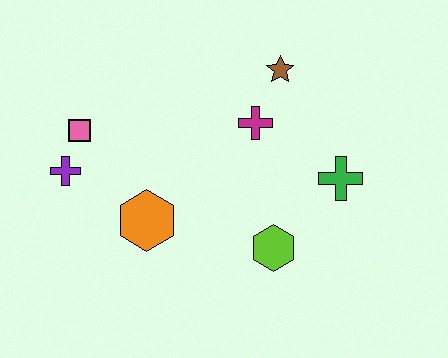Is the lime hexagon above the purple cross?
No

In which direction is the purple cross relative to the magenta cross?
The purple cross is to the left of the magenta cross.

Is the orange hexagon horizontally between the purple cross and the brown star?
Yes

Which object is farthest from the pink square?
The green cross is farthest from the pink square.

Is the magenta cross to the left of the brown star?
Yes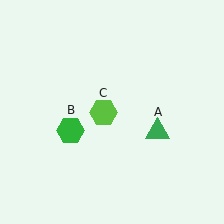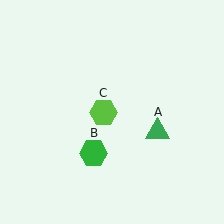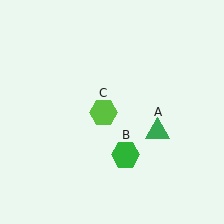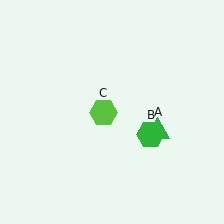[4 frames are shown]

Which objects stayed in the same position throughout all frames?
Green triangle (object A) and lime hexagon (object C) remained stationary.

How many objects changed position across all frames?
1 object changed position: green hexagon (object B).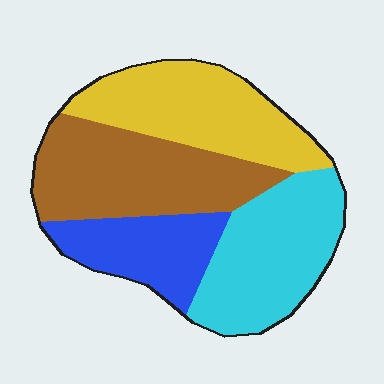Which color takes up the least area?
Blue, at roughly 15%.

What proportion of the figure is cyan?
Cyan covers roughly 25% of the figure.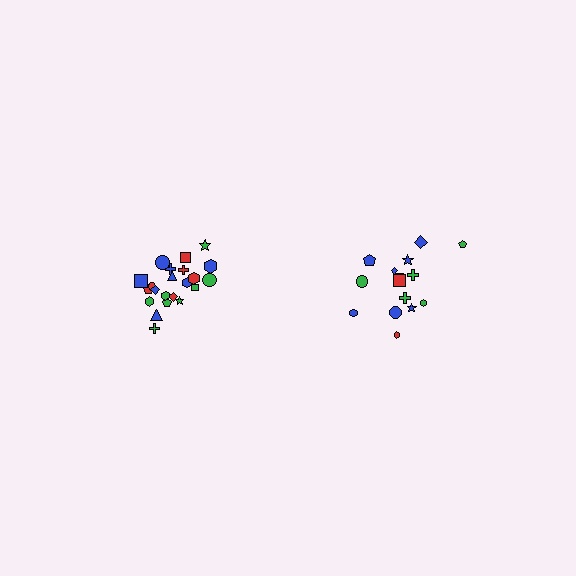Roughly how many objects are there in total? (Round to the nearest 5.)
Roughly 35 objects in total.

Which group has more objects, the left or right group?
The left group.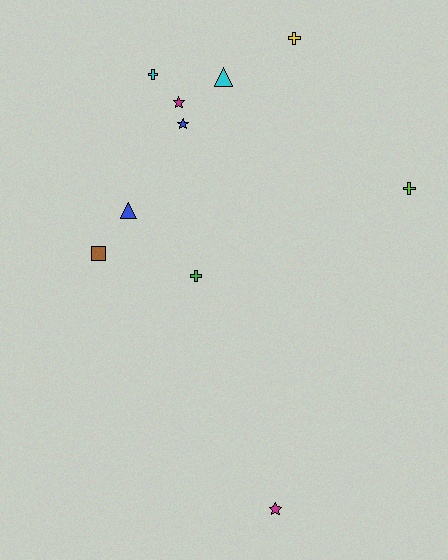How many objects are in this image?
There are 10 objects.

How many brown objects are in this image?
There is 1 brown object.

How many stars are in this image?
There are 3 stars.